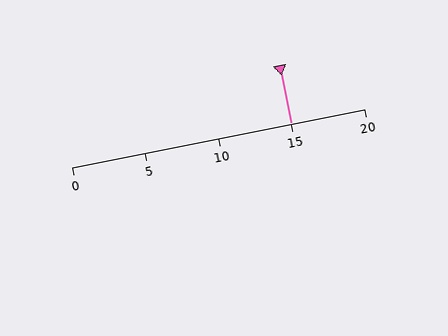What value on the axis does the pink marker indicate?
The marker indicates approximately 15.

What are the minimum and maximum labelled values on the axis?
The axis runs from 0 to 20.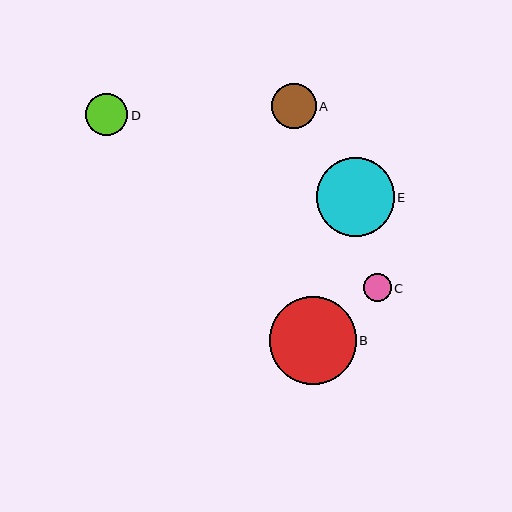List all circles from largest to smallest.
From largest to smallest: B, E, A, D, C.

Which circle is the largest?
Circle B is the largest with a size of approximately 87 pixels.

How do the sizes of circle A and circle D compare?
Circle A and circle D are approximately the same size.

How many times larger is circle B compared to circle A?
Circle B is approximately 1.9 times the size of circle A.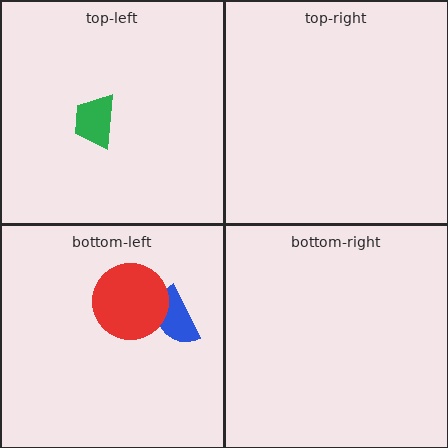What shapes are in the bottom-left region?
The blue semicircle, the red circle.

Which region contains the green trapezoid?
The top-left region.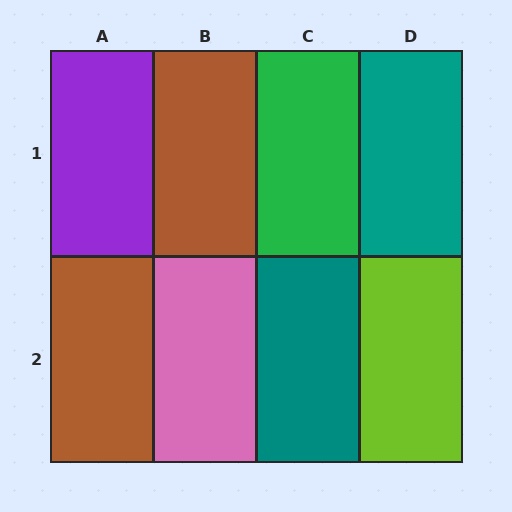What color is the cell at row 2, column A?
Brown.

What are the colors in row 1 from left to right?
Purple, brown, green, teal.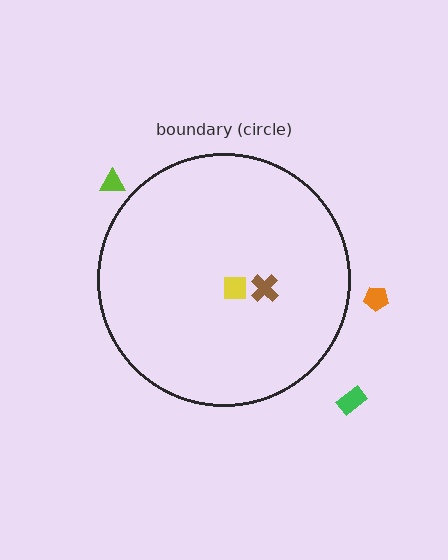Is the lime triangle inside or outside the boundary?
Outside.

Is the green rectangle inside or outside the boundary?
Outside.